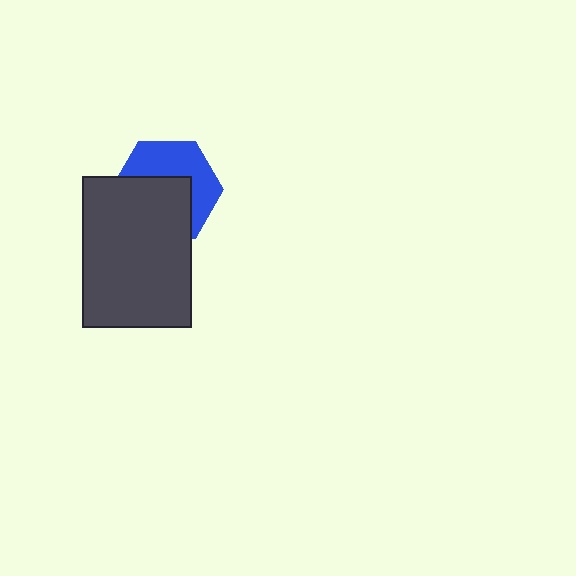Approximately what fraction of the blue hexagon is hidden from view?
Roughly 53% of the blue hexagon is hidden behind the dark gray rectangle.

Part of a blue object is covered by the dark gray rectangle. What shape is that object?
It is a hexagon.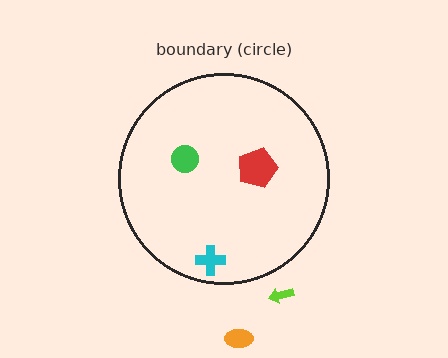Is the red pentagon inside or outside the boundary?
Inside.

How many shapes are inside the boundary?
3 inside, 2 outside.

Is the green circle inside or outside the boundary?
Inside.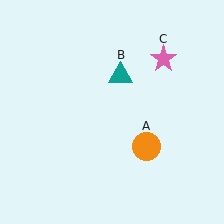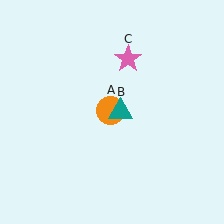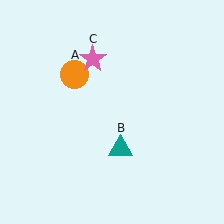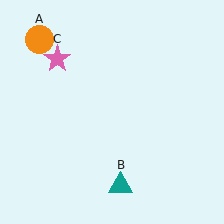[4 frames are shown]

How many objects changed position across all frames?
3 objects changed position: orange circle (object A), teal triangle (object B), pink star (object C).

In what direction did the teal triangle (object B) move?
The teal triangle (object B) moved down.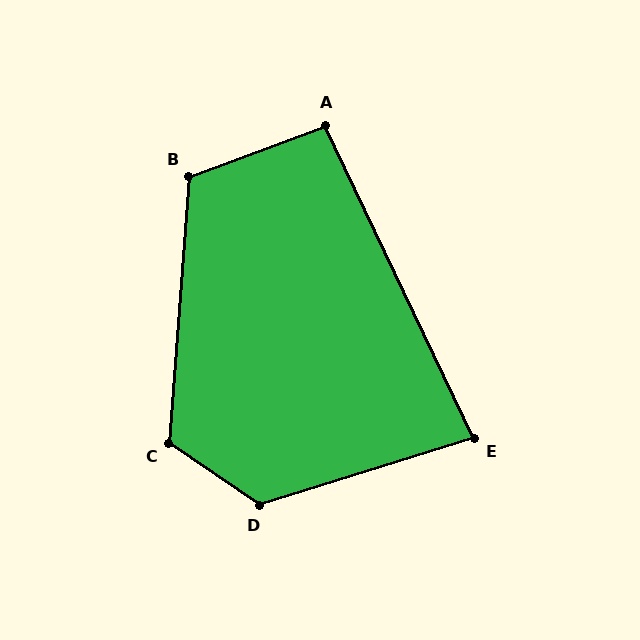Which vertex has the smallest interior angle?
E, at approximately 82 degrees.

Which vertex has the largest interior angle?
D, at approximately 128 degrees.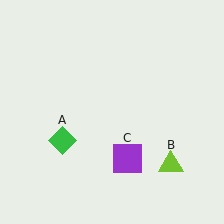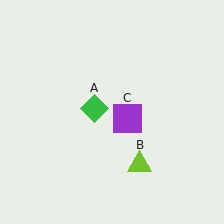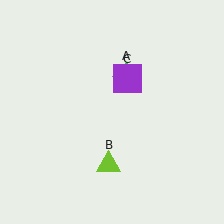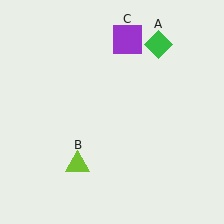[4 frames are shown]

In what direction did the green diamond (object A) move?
The green diamond (object A) moved up and to the right.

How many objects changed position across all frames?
3 objects changed position: green diamond (object A), lime triangle (object B), purple square (object C).